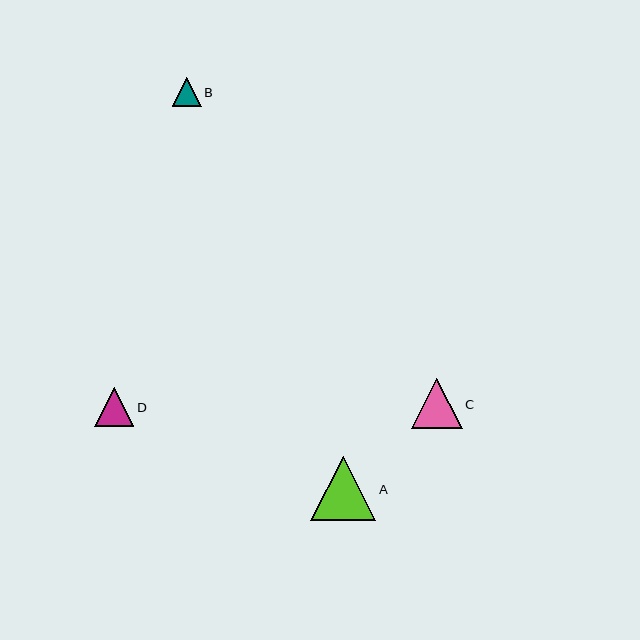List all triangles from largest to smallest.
From largest to smallest: A, C, D, B.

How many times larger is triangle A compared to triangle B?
Triangle A is approximately 2.3 times the size of triangle B.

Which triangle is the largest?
Triangle A is the largest with a size of approximately 65 pixels.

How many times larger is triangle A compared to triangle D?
Triangle A is approximately 1.6 times the size of triangle D.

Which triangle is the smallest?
Triangle B is the smallest with a size of approximately 28 pixels.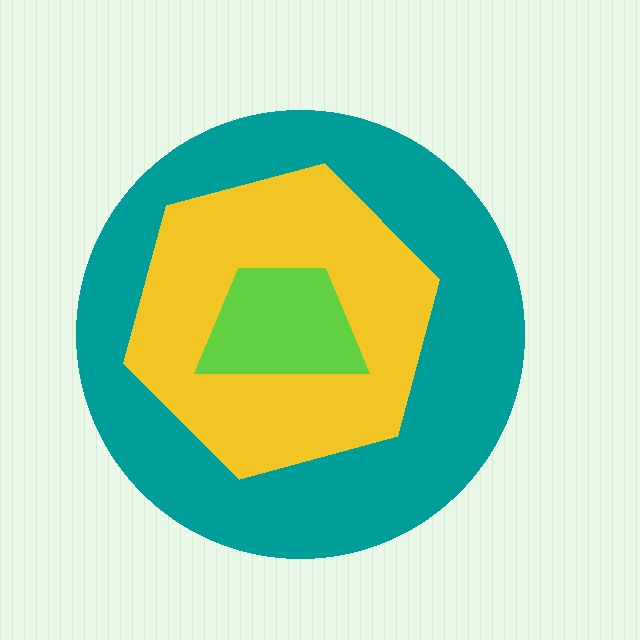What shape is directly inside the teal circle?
The yellow hexagon.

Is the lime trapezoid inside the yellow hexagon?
Yes.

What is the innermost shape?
The lime trapezoid.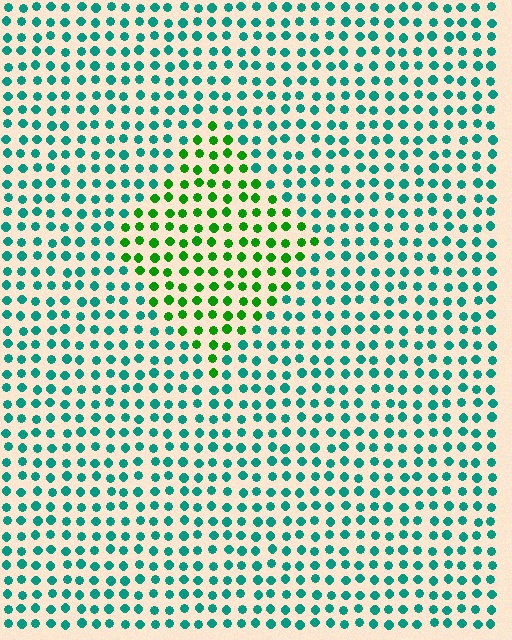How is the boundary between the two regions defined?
The boundary is defined purely by a slight shift in hue (about 50 degrees). Spacing, size, and orientation are identical on both sides.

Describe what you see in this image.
The image is filled with small teal elements in a uniform arrangement. A diamond-shaped region is visible where the elements are tinted to a slightly different hue, forming a subtle color boundary.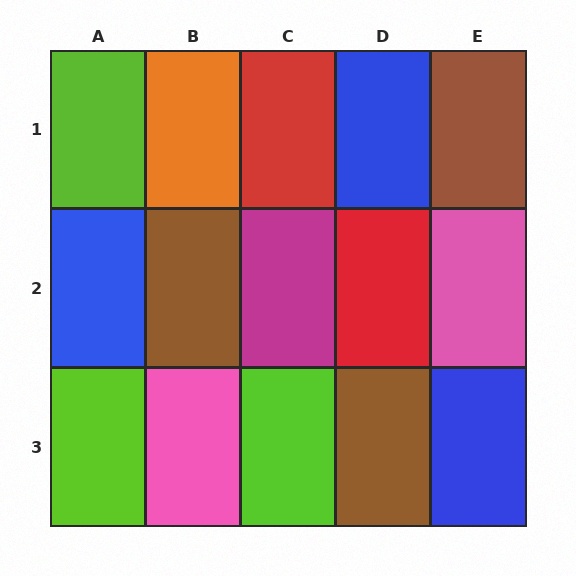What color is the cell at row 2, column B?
Brown.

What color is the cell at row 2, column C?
Magenta.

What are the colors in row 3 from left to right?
Lime, pink, lime, brown, blue.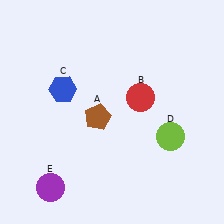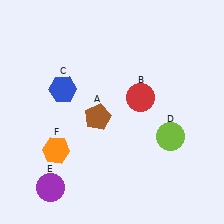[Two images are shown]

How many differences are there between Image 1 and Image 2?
There is 1 difference between the two images.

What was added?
An orange hexagon (F) was added in Image 2.